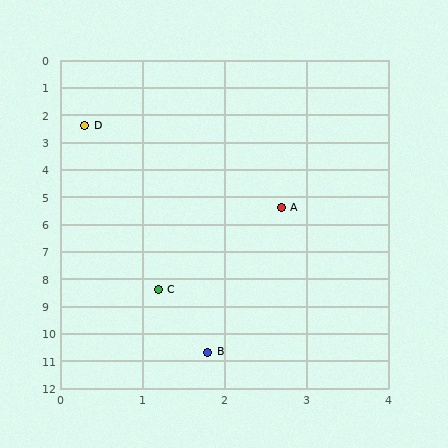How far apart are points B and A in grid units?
Points B and A are about 5.4 grid units apart.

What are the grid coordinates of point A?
Point A is at approximately (2.7, 5.4).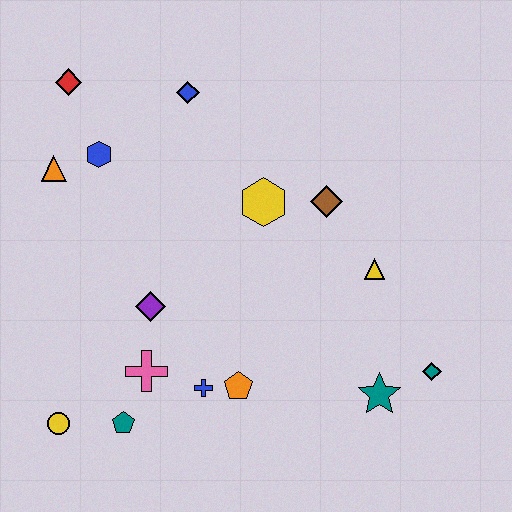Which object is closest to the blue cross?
The orange pentagon is closest to the blue cross.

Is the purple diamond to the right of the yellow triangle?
No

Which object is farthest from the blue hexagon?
The teal diamond is farthest from the blue hexagon.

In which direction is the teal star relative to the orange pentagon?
The teal star is to the right of the orange pentagon.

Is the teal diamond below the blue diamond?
Yes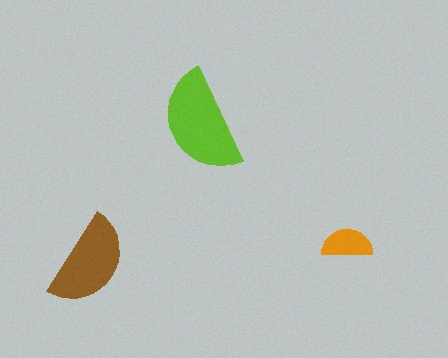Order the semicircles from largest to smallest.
the lime one, the brown one, the orange one.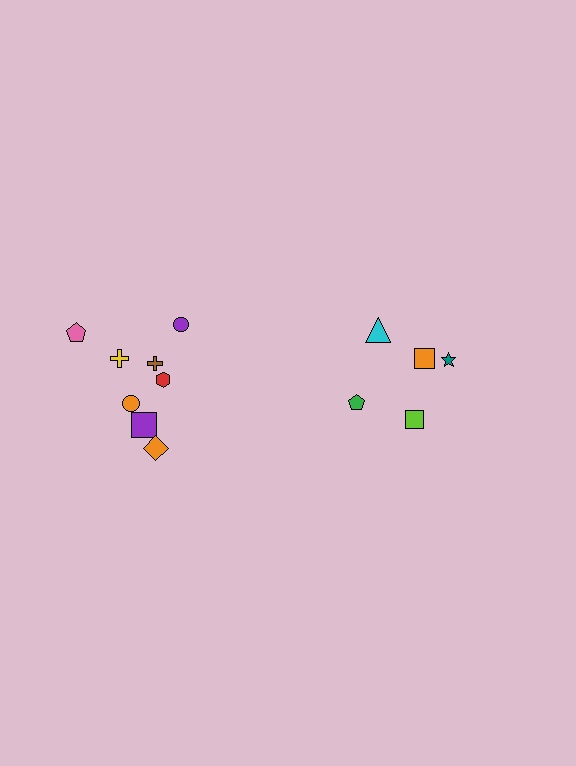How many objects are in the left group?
There are 8 objects.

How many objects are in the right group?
There are 5 objects.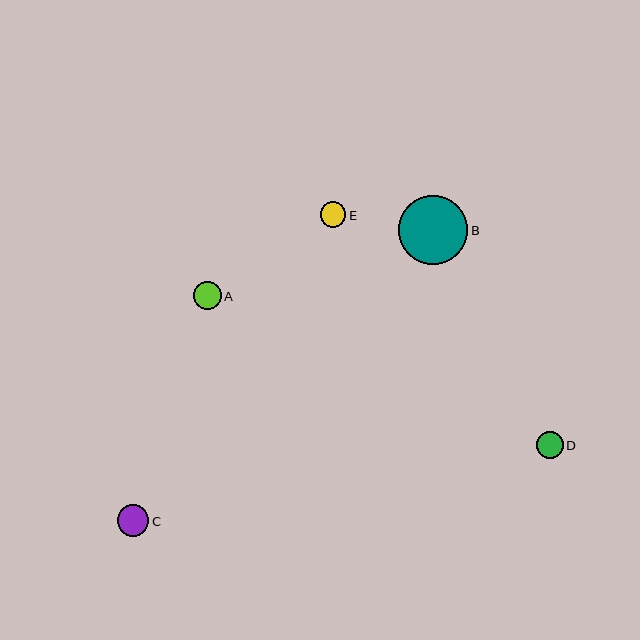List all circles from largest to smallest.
From largest to smallest: B, C, A, D, E.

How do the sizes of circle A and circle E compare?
Circle A and circle E are approximately the same size.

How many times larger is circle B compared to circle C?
Circle B is approximately 2.2 times the size of circle C.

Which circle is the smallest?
Circle E is the smallest with a size of approximately 25 pixels.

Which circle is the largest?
Circle B is the largest with a size of approximately 70 pixels.